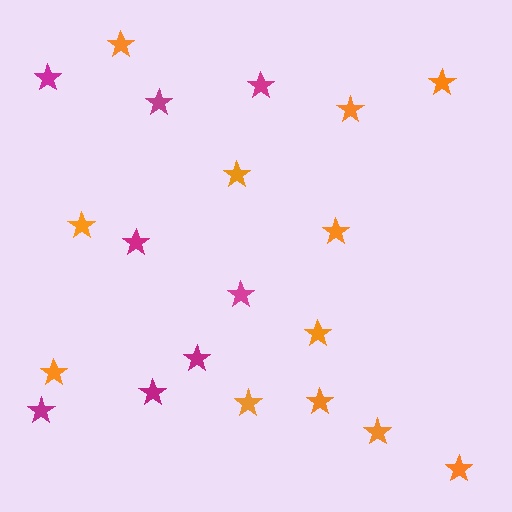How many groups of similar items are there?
There are 2 groups: one group of magenta stars (8) and one group of orange stars (12).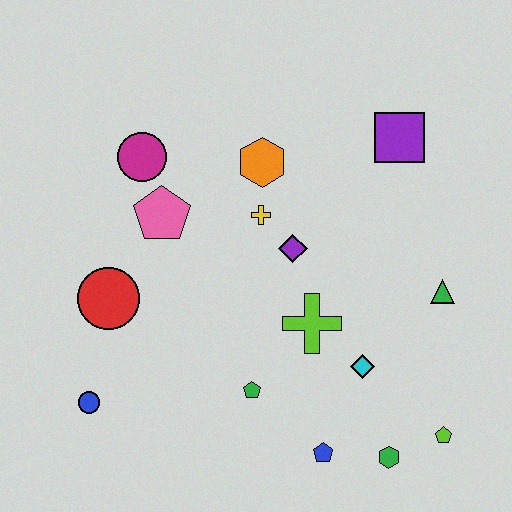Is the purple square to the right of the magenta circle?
Yes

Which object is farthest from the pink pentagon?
The lime pentagon is farthest from the pink pentagon.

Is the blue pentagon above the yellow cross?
No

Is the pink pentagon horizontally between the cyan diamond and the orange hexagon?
No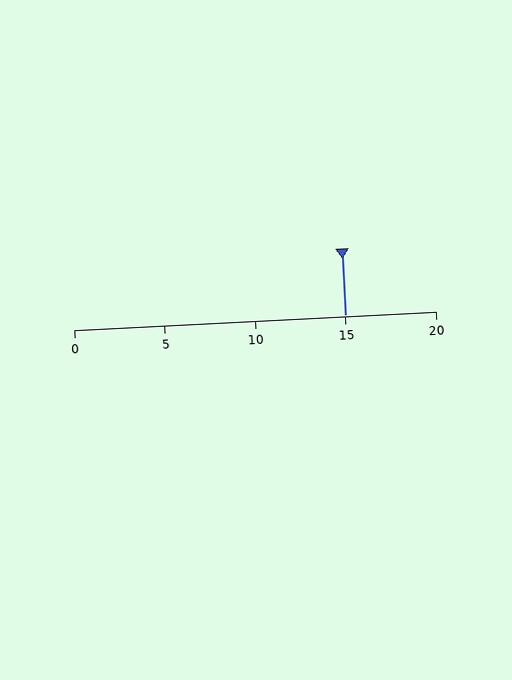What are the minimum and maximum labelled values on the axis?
The axis runs from 0 to 20.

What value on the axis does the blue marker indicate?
The marker indicates approximately 15.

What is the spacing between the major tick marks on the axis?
The major ticks are spaced 5 apart.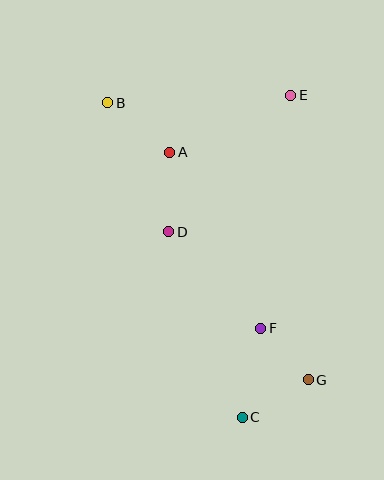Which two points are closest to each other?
Points F and G are closest to each other.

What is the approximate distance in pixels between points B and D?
The distance between B and D is approximately 143 pixels.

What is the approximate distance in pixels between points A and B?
The distance between A and B is approximately 80 pixels.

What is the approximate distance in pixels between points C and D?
The distance between C and D is approximately 200 pixels.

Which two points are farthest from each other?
Points B and G are farthest from each other.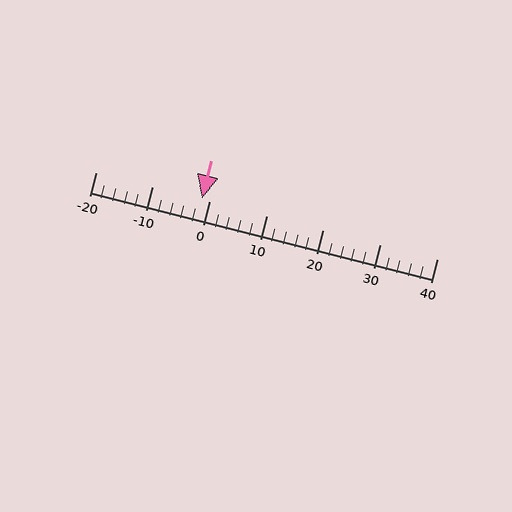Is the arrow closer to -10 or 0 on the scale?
The arrow is closer to 0.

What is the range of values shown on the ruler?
The ruler shows values from -20 to 40.